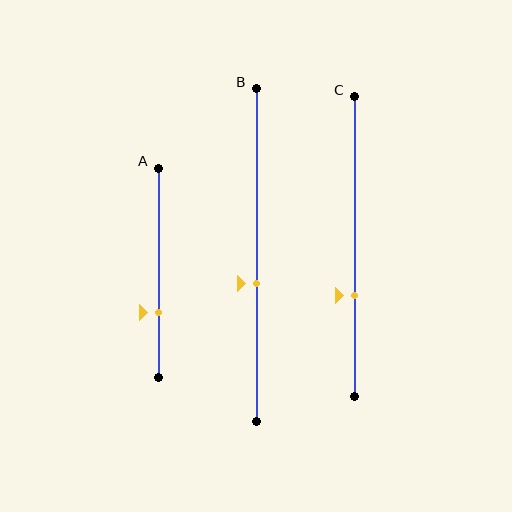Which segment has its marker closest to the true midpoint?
Segment B has its marker closest to the true midpoint.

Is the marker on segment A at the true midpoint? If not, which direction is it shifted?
No, the marker on segment A is shifted downward by about 19% of the segment length.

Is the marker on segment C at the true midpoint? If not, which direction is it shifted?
No, the marker on segment C is shifted downward by about 16% of the segment length.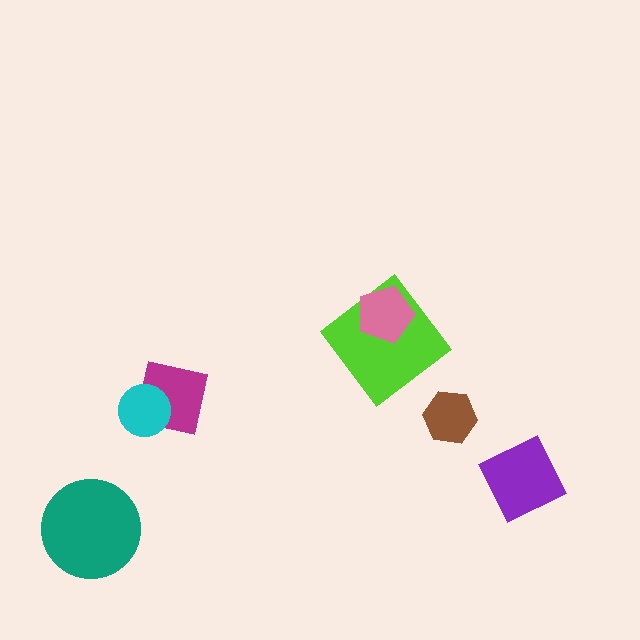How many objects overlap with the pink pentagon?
1 object overlaps with the pink pentagon.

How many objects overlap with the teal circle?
0 objects overlap with the teal circle.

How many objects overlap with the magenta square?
1 object overlaps with the magenta square.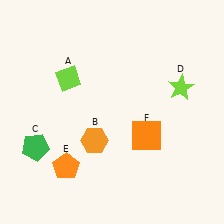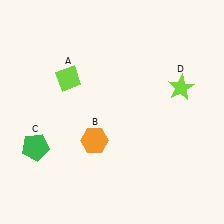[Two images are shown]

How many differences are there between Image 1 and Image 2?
There are 2 differences between the two images.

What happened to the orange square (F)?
The orange square (F) was removed in Image 2. It was in the bottom-right area of Image 1.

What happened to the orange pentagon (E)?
The orange pentagon (E) was removed in Image 2. It was in the bottom-left area of Image 1.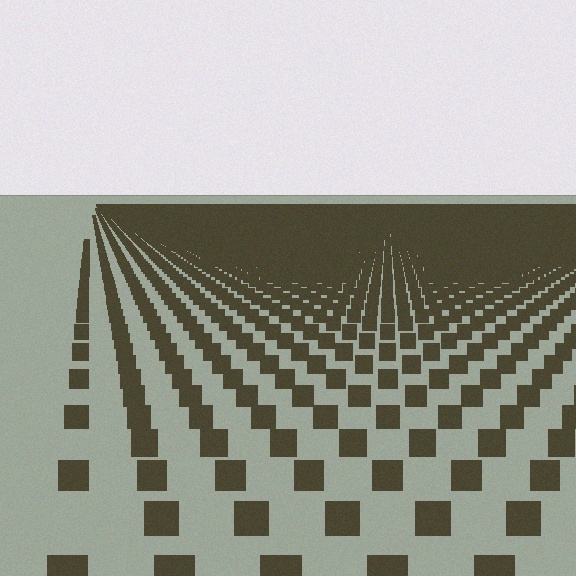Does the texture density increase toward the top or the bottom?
Density increases toward the top.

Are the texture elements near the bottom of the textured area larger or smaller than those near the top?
Larger. Near the bottom, elements are closer to the viewer and appear at a bigger on-screen size.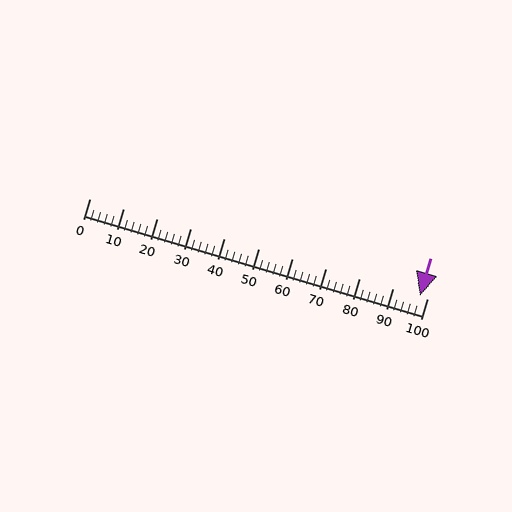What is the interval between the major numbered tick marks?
The major tick marks are spaced 10 units apart.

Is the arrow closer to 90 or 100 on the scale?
The arrow is closer to 100.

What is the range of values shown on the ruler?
The ruler shows values from 0 to 100.